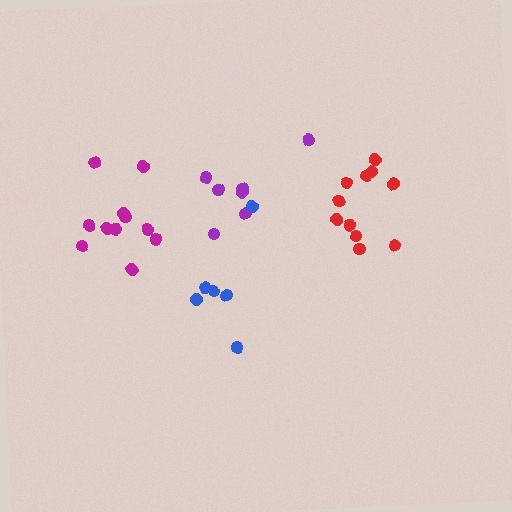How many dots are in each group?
Group 1: 11 dots, Group 2: 7 dots, Group 3: 6 dots, Group 4: 11 dots (35 total).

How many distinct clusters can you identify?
There are 4 distinct clusters.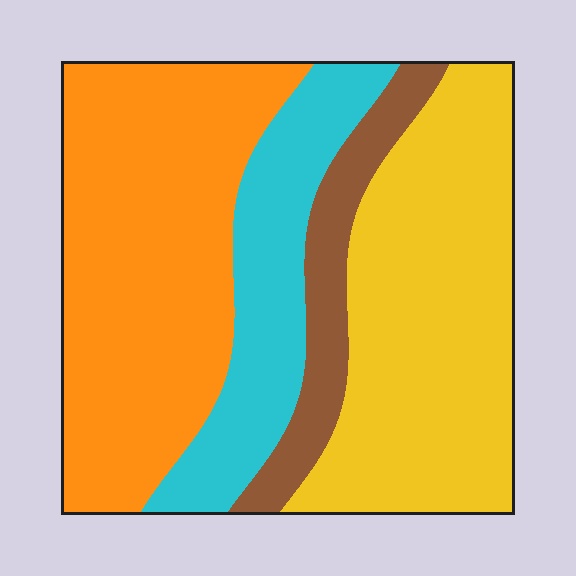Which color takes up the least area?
Brown, at roughly 10%.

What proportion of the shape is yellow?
Yellow covers around 35% of the shape.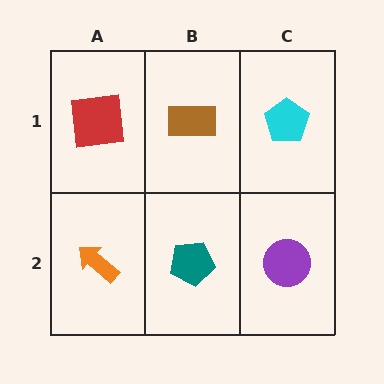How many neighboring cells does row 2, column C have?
2.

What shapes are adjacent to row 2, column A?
A red square (row 1, column A), a teal pentagon (row 2, column B).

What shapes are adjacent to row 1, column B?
A teal pentagon (row 2, column B), a red square (row 1, column A), a cyan pentagon (row 1, column C).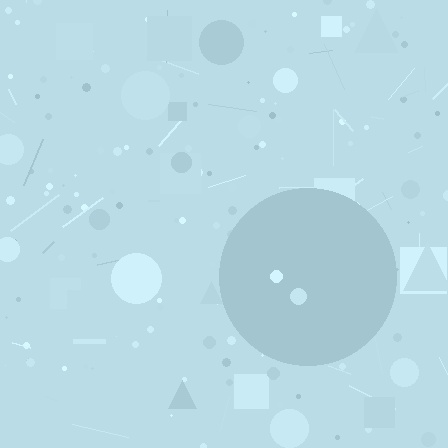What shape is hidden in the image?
A circle is hidden in the image.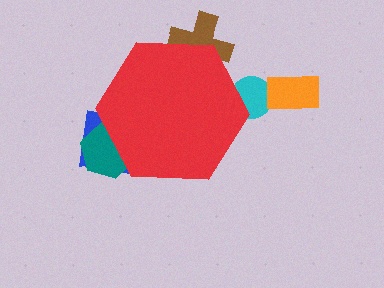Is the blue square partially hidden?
Yes, the blue square is partially hidden behind the red hexagon.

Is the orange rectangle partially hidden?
No, the orange rectangle is fully visible.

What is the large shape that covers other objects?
A red hexagon.